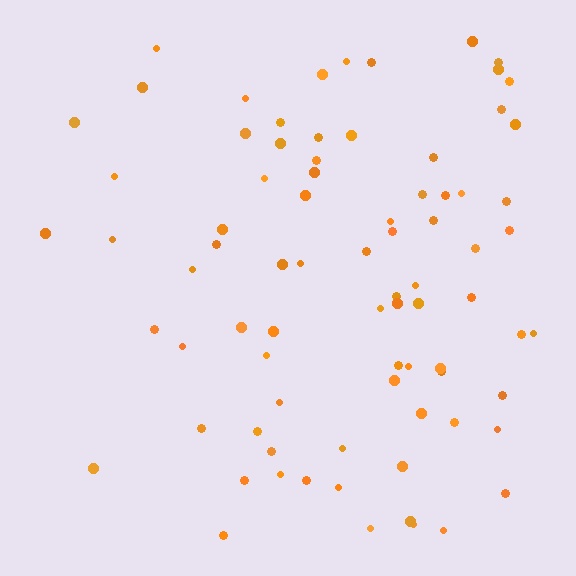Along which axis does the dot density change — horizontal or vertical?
Horizontal.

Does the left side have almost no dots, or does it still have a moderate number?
Still a moderate number, just noticeably fewer than the right.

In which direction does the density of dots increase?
From left to right, with the right side densest.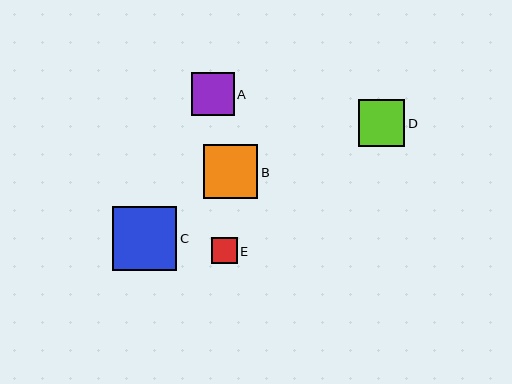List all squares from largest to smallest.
From largest to smallest: C, B, D, A, E.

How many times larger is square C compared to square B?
Square C is approximately 1.2 times the size of square B.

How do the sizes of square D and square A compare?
Square D and square A are approximately the same size.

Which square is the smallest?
Square E is the smallest with a size of approximately 26 pixels.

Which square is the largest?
Square C is the largest with a size of approximately 64 pixels.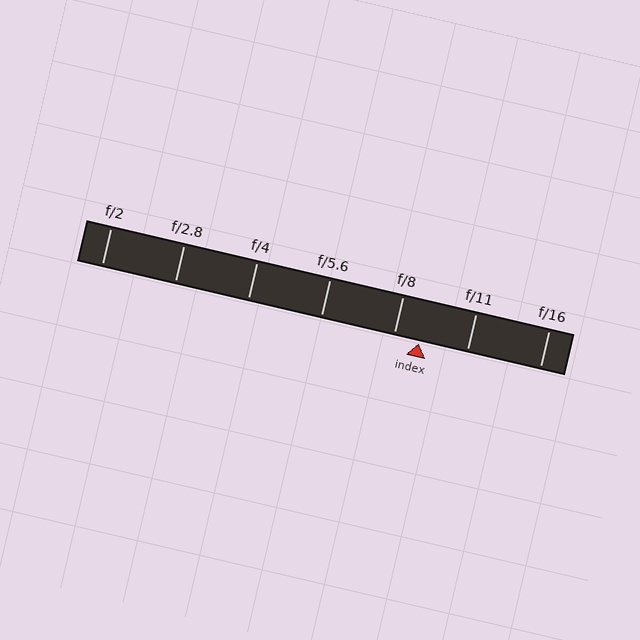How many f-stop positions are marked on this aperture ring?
There are 7 f-stop positions marked.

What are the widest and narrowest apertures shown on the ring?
The widest aperture shown is f/2 and the narrowest is f/16.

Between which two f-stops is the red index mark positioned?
The index mark is between f/8 and f/11.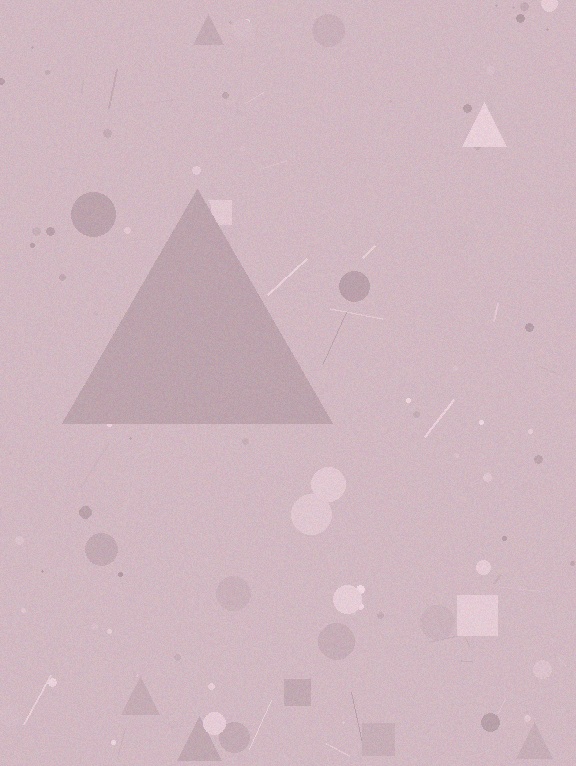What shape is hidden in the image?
A triangle is hidden in the image.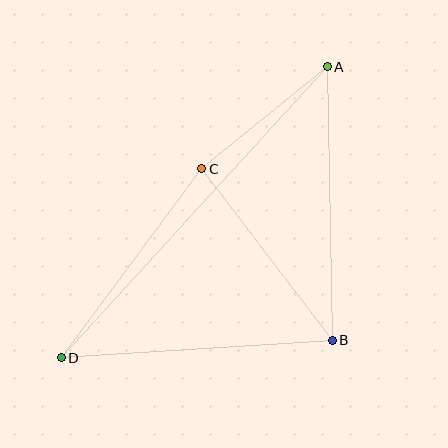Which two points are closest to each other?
Points A and C are closest to each other.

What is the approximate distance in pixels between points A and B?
The distance between A and B is approximately 273 pixels.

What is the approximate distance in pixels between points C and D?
The distance between C and D is approximately 236 pixels.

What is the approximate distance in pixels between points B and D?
The distance between B and D is approximately 272 pixels.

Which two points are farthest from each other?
Points A and D are farthest from each other.